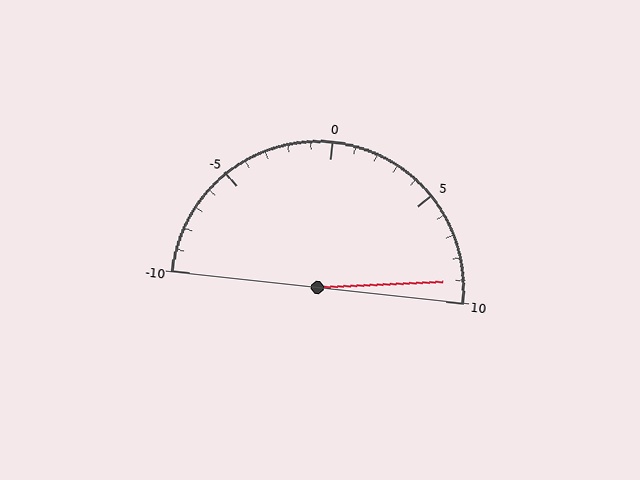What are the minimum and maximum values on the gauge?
The gauge ranges from -10 to 10.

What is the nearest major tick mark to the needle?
The nearest major tick mark is 10.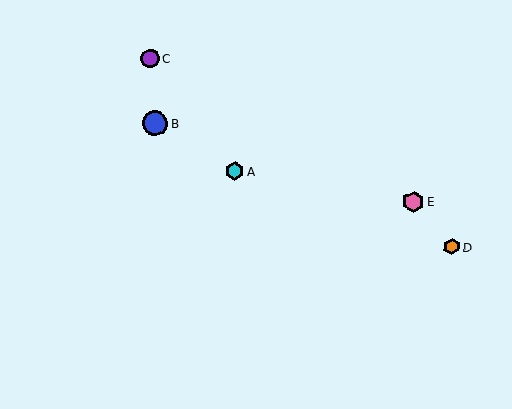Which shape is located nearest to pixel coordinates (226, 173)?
The cyan hexagon (labeled A) at (235, 171) is nearest to that location.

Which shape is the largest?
The blue circle (labeled B) is the largest.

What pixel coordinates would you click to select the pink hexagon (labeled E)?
Click at (413, 202) to select the pink hexagon E.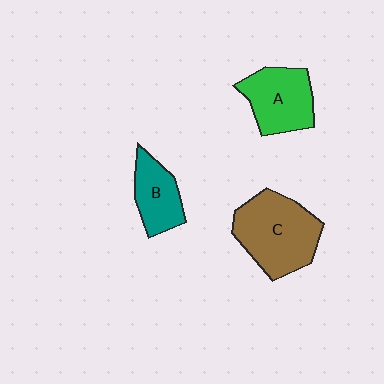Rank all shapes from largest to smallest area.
From largest to smallest: C (brown), A (green), B (teal).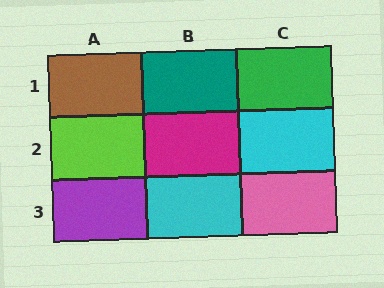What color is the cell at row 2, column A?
Lime.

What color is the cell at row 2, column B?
Magenta.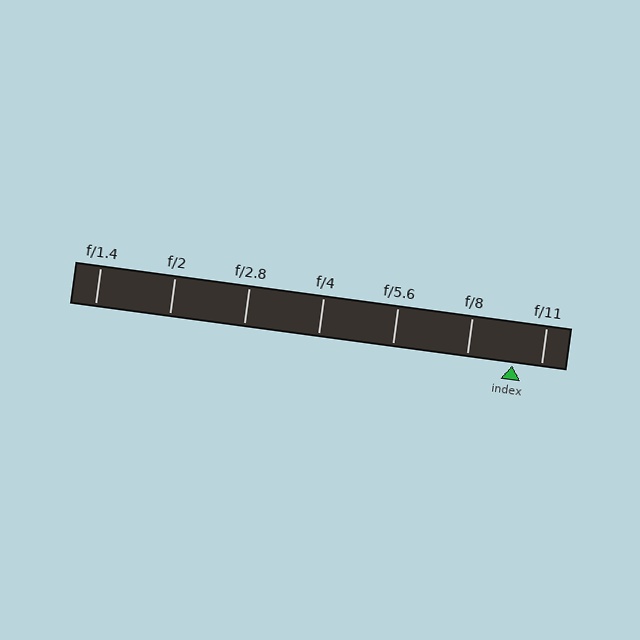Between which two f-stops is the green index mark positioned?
The index mark is between f/8 and f/11.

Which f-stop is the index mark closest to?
The index mark is closest to f/11.